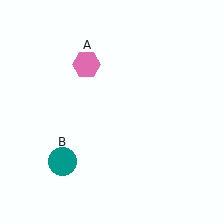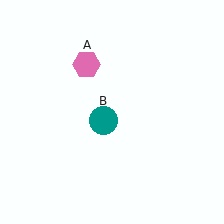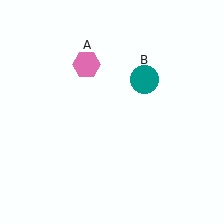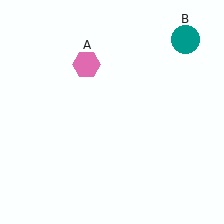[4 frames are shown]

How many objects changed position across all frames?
1 object changed position: teal circle (object B).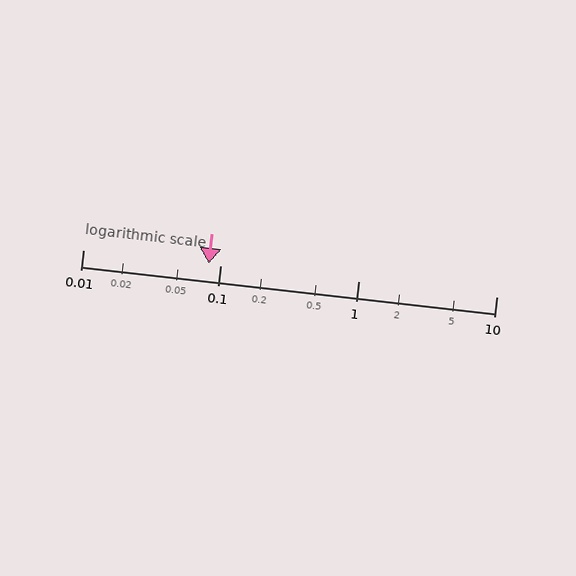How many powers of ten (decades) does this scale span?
The scale spans 3 decades, from 0.01 to 10.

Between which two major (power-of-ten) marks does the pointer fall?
The pointer is between 0.01 and 0.1.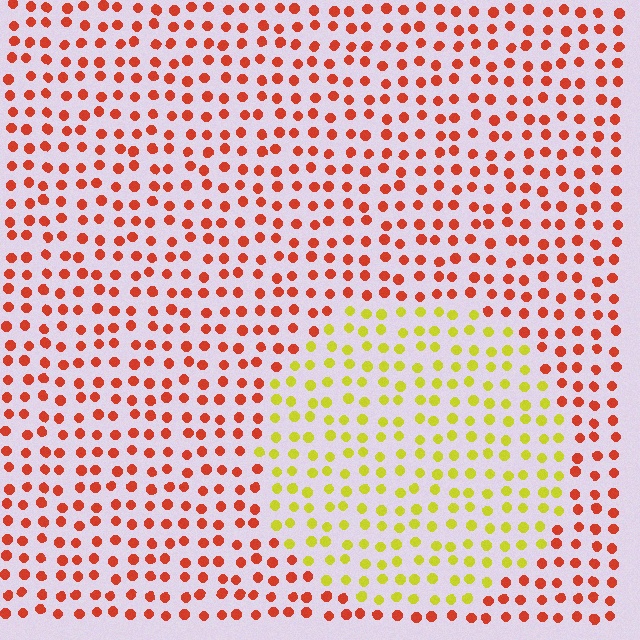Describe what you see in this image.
The image is filled with small red elements in a uniform arrangement. A circle-shaped region is visible where the elements are tinted to a slightly different hue, forming a subtle color boundary.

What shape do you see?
I see a circle.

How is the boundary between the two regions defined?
The boundary is defined purely by a slight shift in hue (about 58 degrees). Spacing, size, and orientation are identical on both sides.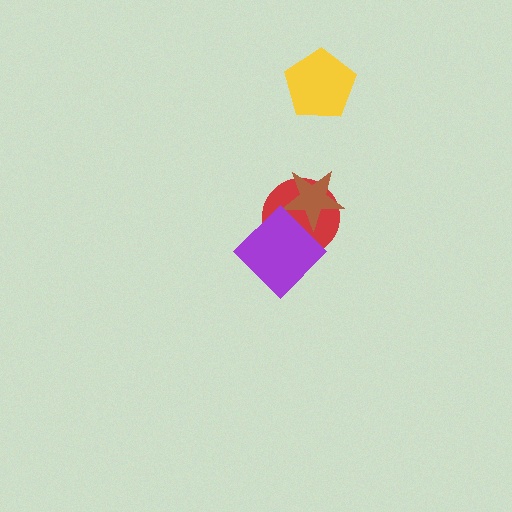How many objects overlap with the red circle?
2 objects overlap with the red circle.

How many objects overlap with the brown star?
2 objects overlap with the brown star.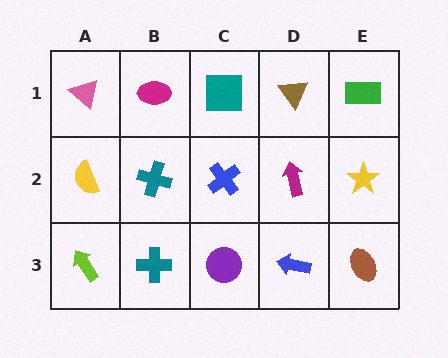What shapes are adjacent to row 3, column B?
A teal cross (row 2, column B), a lime arrow (row 3, column A), a purple circle (row 3, column C).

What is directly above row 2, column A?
A pink triangle.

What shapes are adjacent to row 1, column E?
A yellow star (row 2, column E), a brown triangle (row 1, column D).